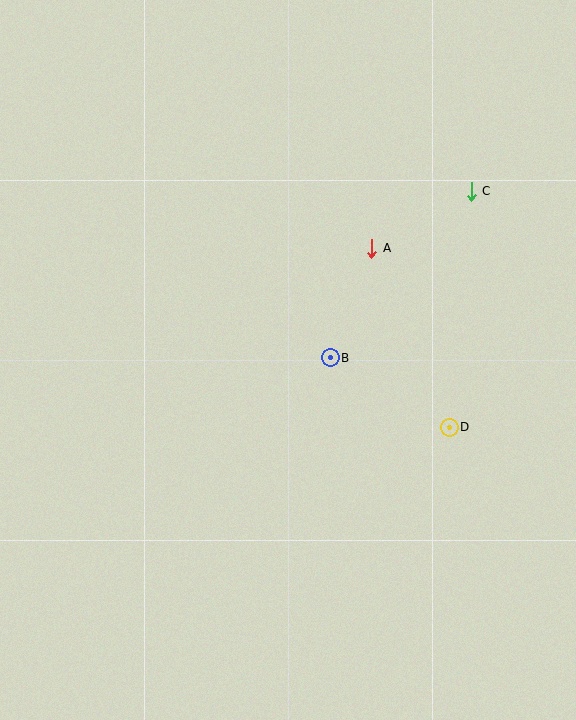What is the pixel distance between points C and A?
The distance between C and A is 115 pixels.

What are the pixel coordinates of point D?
Point D is at (449, 427).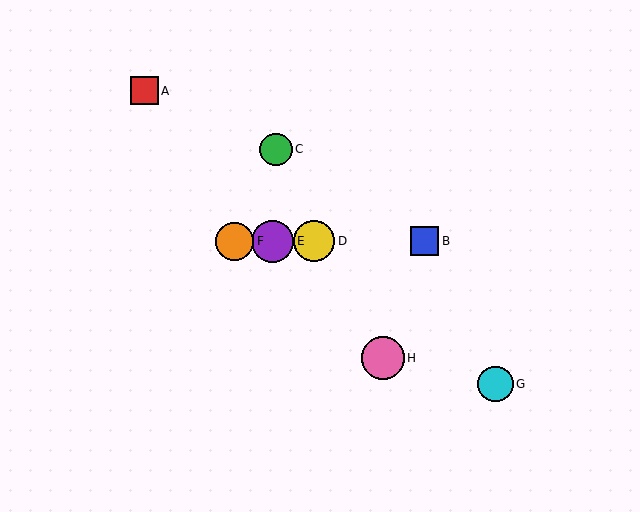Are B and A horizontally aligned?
No, B is at y≈241 and A is at y≈91.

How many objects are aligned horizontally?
4 objects (B, D, E, F) are aligned horizontally.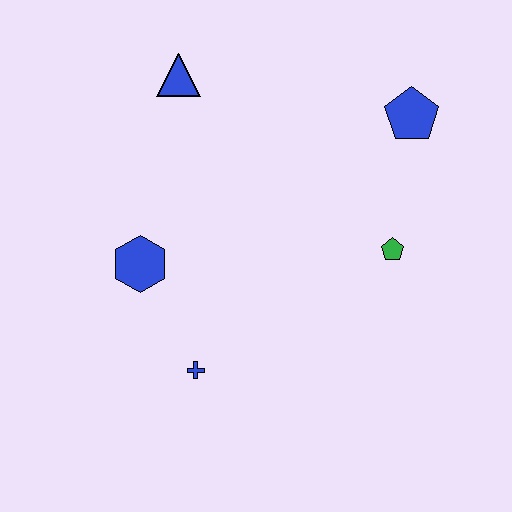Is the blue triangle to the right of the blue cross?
No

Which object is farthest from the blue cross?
The blue pentagon is farthest from the blue cross.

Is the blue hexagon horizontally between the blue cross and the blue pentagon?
No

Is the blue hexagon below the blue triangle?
Yes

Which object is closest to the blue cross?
The blue hexagon is closest to the blue cross.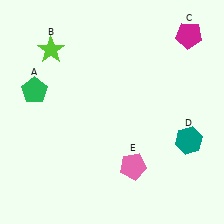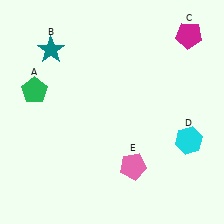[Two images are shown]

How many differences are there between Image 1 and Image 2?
There are 2 differences between the two images.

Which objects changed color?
B changed from lime to teal. D changed from teal to cyan.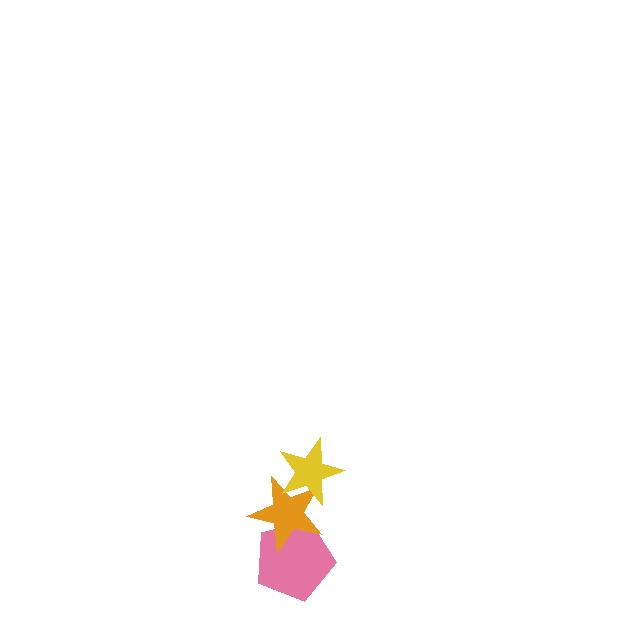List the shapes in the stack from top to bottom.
From top to bottom: the yellow star, the orange star, the pink pentagon.